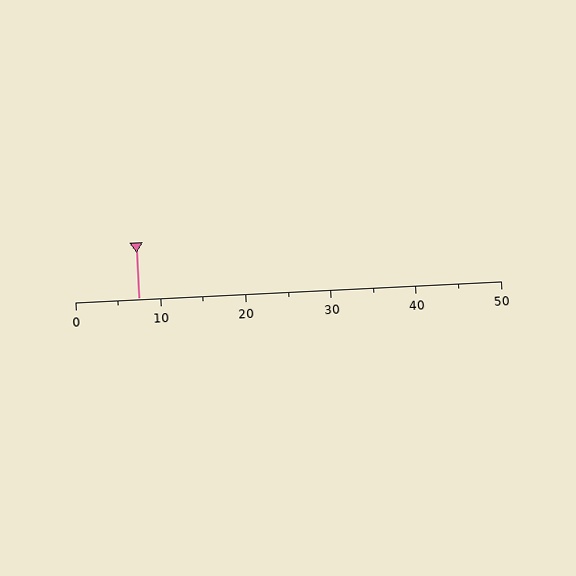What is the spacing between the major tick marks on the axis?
The major ticks are spaced 10 apart.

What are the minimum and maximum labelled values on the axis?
The axis runs from 0 to 50.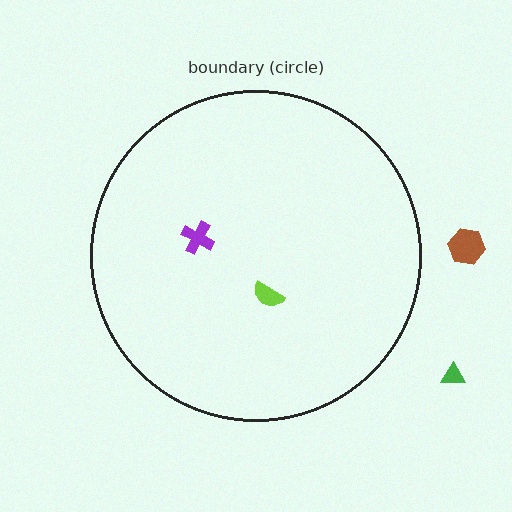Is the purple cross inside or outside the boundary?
Inside.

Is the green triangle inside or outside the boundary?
Outside.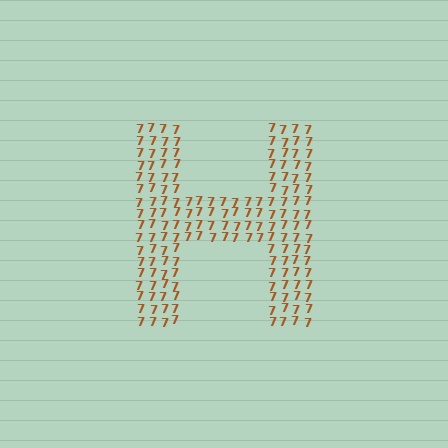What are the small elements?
The small elements are digit 7's.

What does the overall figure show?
The overall figure shows the letter H.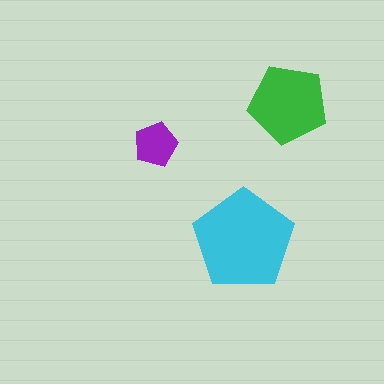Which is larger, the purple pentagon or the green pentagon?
The green one.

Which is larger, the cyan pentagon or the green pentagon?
The cyan one.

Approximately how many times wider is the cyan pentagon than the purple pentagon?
About 2.5 times wider.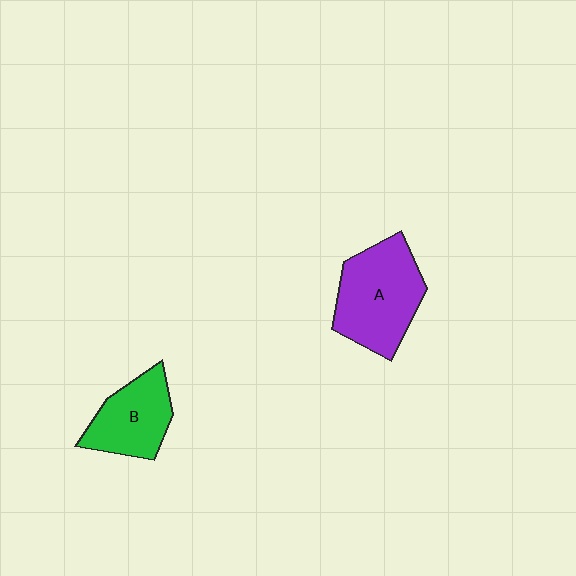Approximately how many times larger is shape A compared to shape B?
Approximately 1.4 times.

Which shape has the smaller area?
Shape B (green).